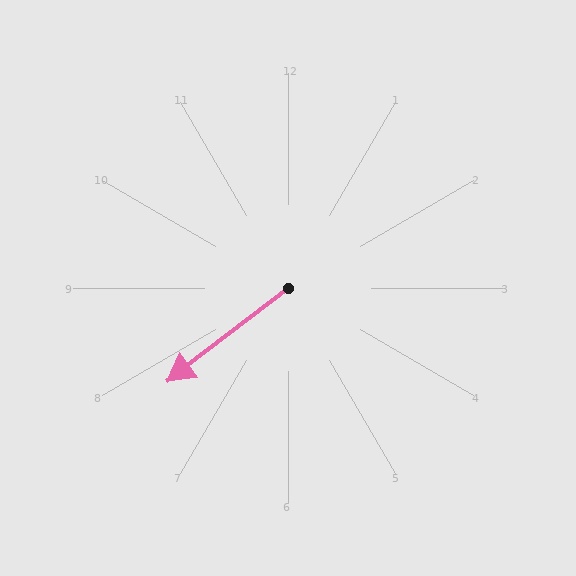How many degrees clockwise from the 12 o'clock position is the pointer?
Approximately 232 degrees.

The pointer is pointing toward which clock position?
Roughly 8 o'clock.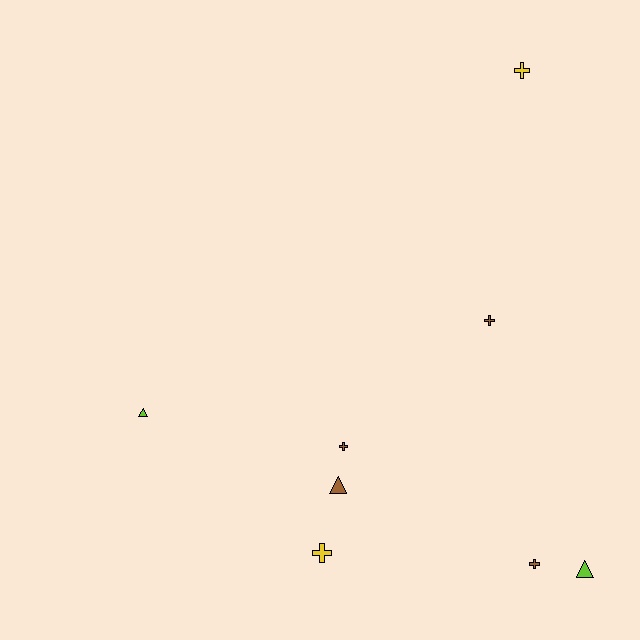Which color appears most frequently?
Brown, with 4 objects.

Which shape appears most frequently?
Cross, with 5 objects.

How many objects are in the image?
There are 8 objects.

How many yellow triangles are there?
There are no yellow triangles.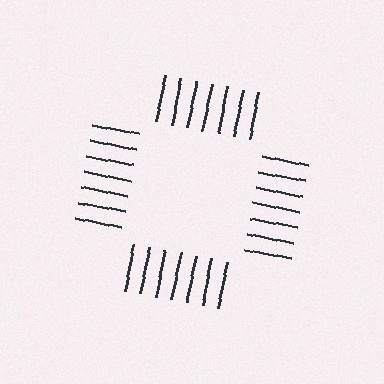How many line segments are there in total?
28 — 7 along each of the 4 edges.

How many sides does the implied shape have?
4 sides — the line-ends trace a square.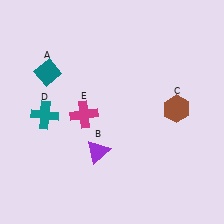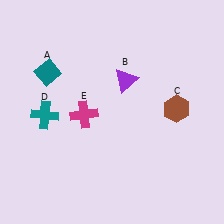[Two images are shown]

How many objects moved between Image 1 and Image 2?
1 object moved between the two images.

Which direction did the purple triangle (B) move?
The purple triangle (B) moved up.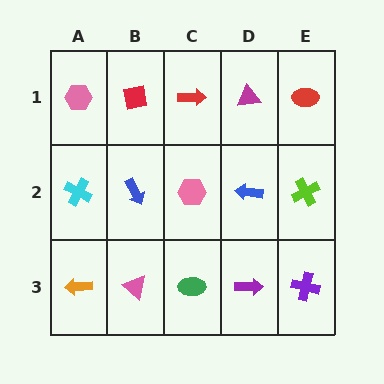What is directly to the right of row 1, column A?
A red square.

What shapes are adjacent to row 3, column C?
A pink hexagon (row 2, column C), a pink triangle (row 3, column B), a purple arrow (row 3, column D).